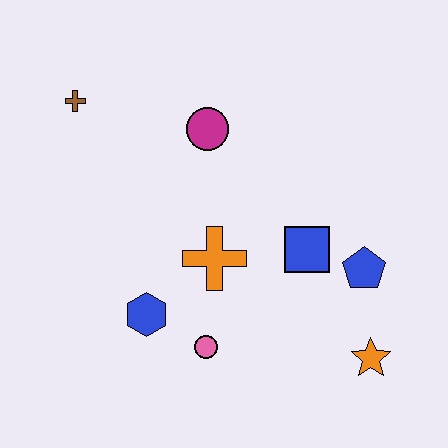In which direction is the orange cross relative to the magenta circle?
The orange cross is below the magenta circle.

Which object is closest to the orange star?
The blue pentagon is closest to the orange star.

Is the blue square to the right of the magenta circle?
Yes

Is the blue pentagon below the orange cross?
Yes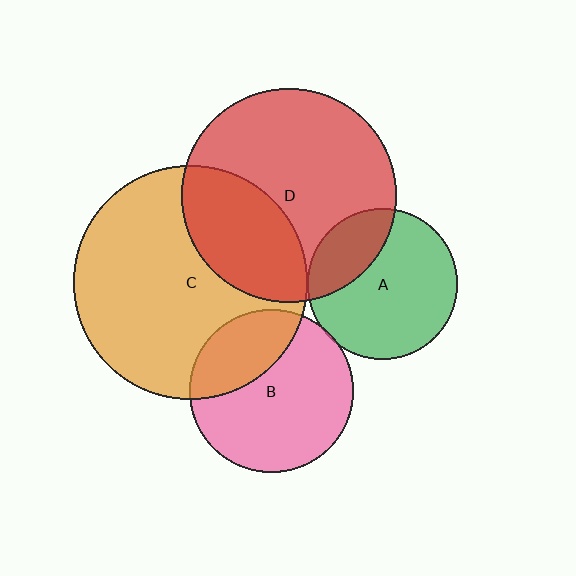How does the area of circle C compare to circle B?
Approximately 2.0 times.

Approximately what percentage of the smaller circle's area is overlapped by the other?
Approximately 5%.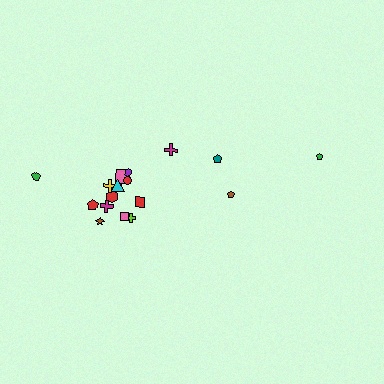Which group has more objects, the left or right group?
The left group.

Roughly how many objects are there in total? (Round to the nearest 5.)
Roughly 20 objects in total.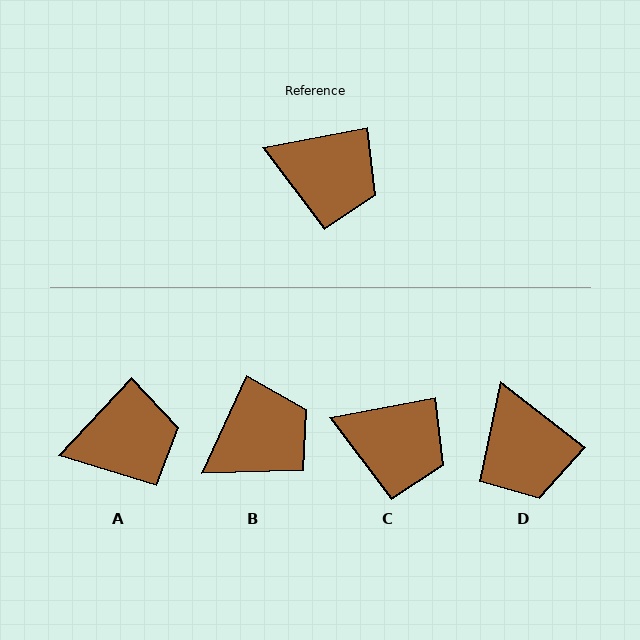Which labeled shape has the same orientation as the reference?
C.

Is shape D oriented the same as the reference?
No, it is off by about 49 degrees.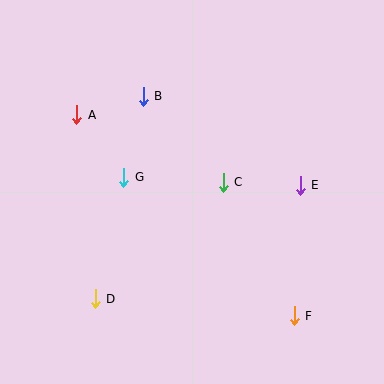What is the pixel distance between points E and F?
The distance between E and F is 131 pixels.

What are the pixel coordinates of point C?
Point C is at (223, 182).